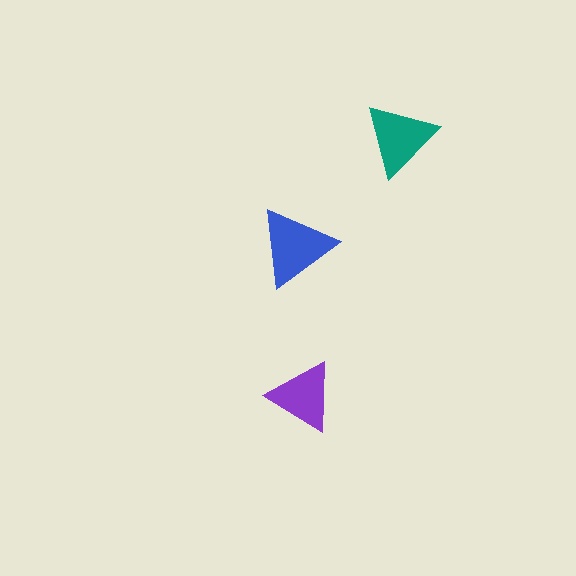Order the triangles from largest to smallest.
the blue one, the teal one, the purple one.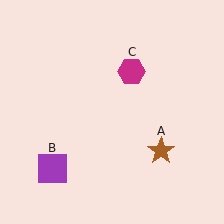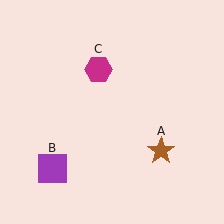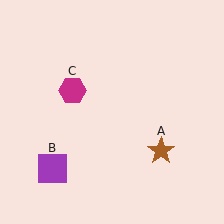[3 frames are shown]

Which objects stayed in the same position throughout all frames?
Brown star (object A) and purple square (object B) remained stationary.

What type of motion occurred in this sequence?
The magenta hexagon (object C) rotated counterclockwise around the center of the scene.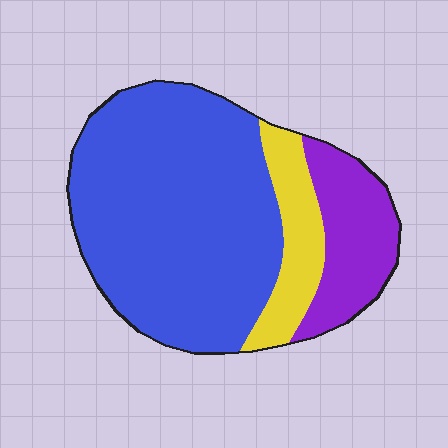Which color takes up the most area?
Blue, at roughly 70%.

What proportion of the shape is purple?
Purple takes up about one fifth (1/5) of the shape.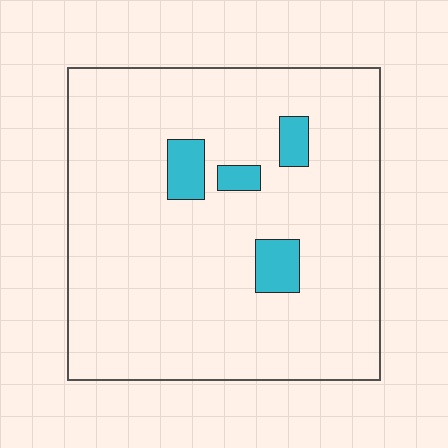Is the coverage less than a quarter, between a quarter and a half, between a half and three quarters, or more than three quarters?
Less than a quarter.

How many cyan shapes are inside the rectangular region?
4.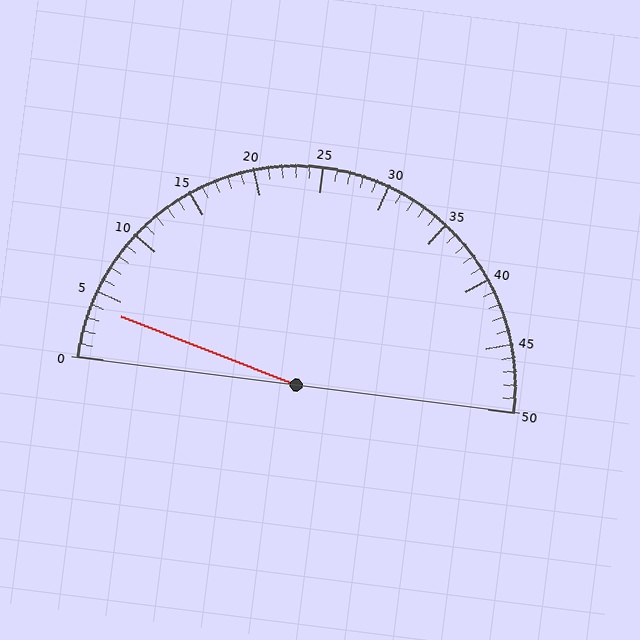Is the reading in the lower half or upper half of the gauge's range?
The reading is in the lower half of the range (0 to 50).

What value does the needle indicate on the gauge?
The needle indicates approximately 4.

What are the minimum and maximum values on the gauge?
The gauge ranges from 0 to 50.